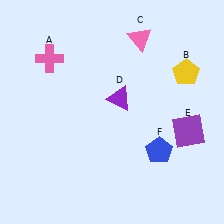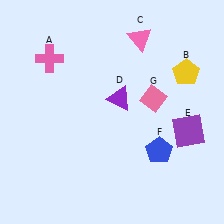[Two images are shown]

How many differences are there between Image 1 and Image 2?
There is 1 difference between the two images.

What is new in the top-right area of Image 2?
A pink diamond (G) was added in the top-right area of Image 2.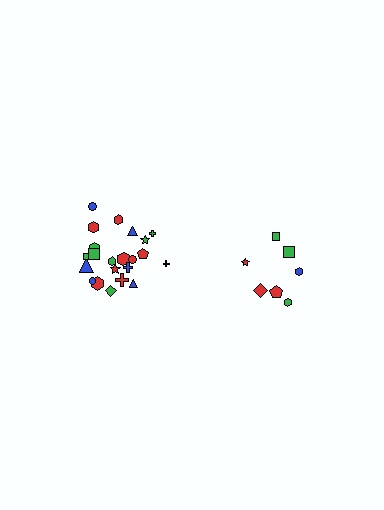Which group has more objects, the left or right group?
The left group.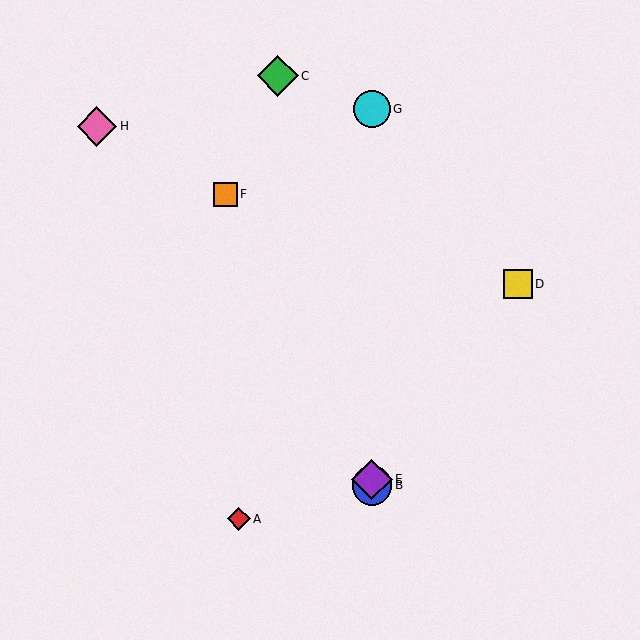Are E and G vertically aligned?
Yes, both are at x≈372.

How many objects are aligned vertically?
3 objects (B, E, G) are aligned vertically.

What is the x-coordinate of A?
Object A is at x≈239.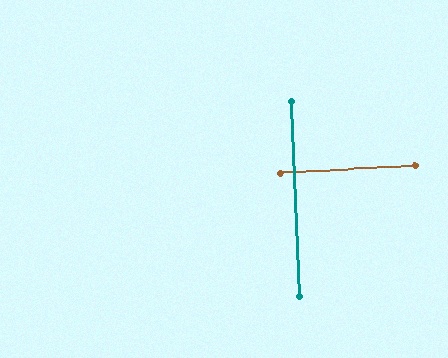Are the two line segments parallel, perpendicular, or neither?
Perpendicular — they meet at approximately 89°.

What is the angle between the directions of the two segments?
Approximately 89 degrees.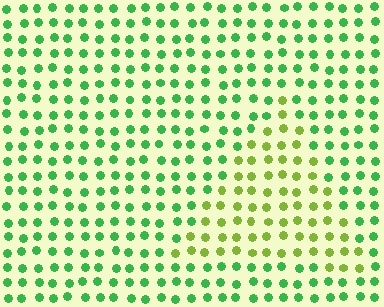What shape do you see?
I see a triangle.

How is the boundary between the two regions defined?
The boundary is defined purely by a slight shift in hue (about 43 degrees). Spacing, size, and orientation are identical on both sides.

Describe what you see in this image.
The image is filled with small green elements in a uniform arrangement. A triangle-shaped region is visible where the elements are tinted to a slightly different hue, forming a subtle color boundary.